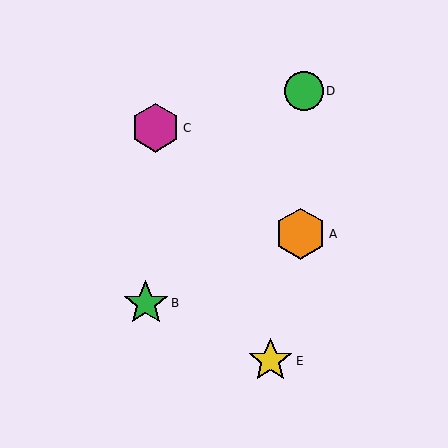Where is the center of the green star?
The center of the green star is at (146, 303).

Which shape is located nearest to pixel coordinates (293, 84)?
The green circle (labeled D) at (304, 91) is nearest to that location.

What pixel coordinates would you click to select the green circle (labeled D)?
Click at (304, 91) to select the green circle D.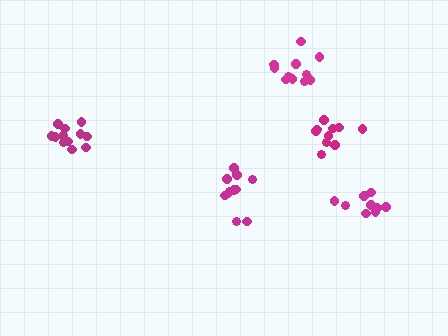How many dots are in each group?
Group 1: 13 dots, Group 2: 10 dots, Group 3: 11 dots, Group 4: 11 dots, Group 5: 10 dots (55 total).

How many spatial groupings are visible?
There are 5 spatial groupings.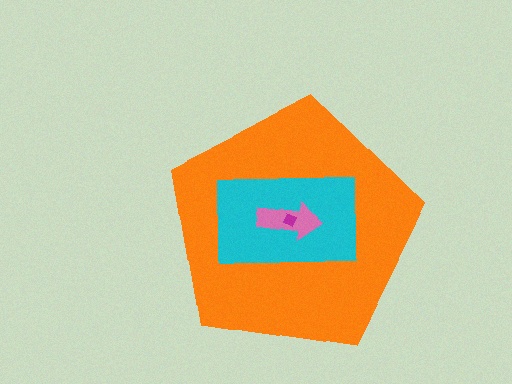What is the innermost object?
The magenta diamond.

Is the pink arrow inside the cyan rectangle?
Yes.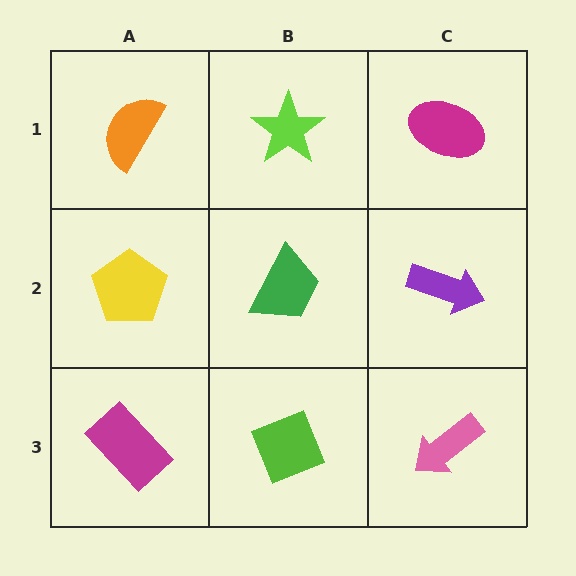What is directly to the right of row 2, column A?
A green trapezoid.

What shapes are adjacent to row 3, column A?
A yellow pentagon (row 2, column A), a lime diamond (row 3, column B).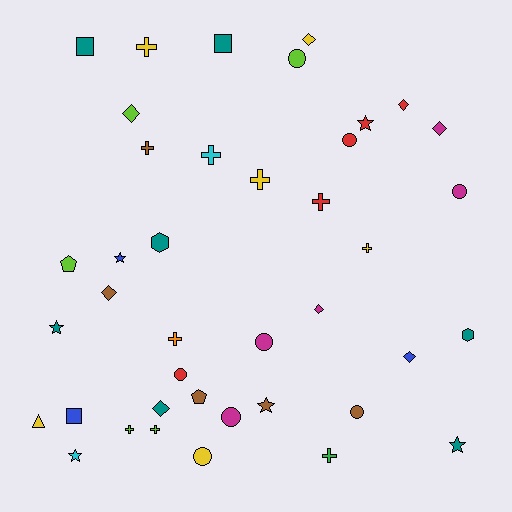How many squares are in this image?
There are 3 squares.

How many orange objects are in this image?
There is 1 orange object.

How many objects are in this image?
There are 40 objects.